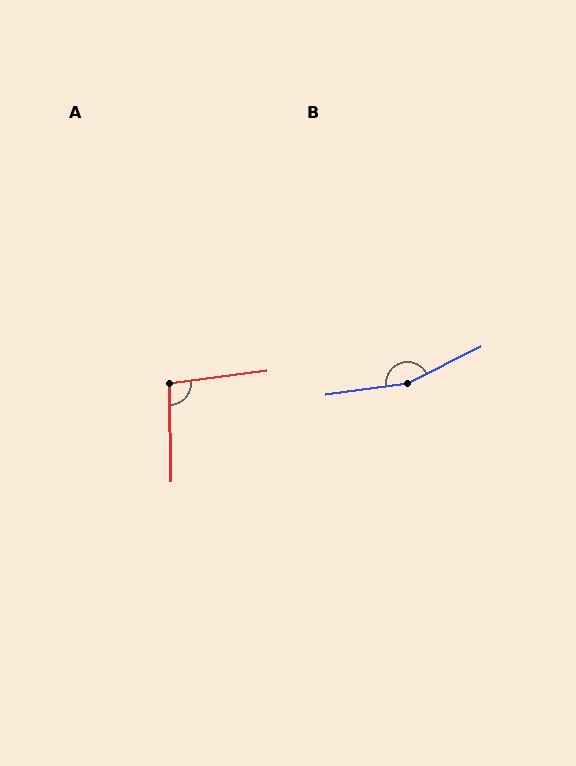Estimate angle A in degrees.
Approximately 96 degrees.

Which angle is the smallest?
A, at approximately 96 degrees.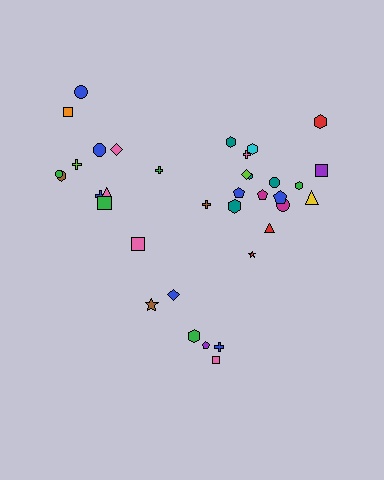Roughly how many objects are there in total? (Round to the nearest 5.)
Roughly 35 objects in total.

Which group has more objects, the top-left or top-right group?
The top-right group.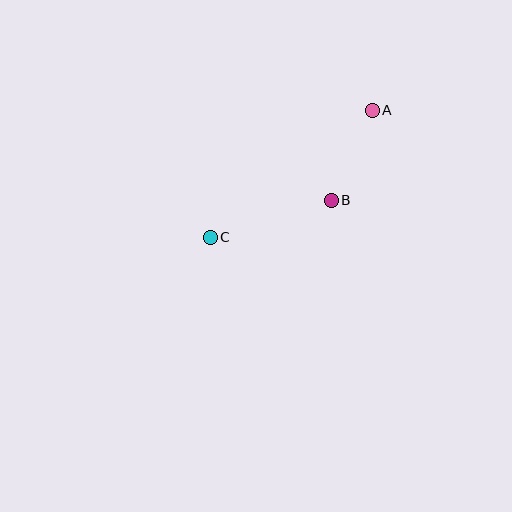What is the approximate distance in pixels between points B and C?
The distance between B and C is approximately 127 pixels.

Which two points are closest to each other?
Points A and B are closest to each other.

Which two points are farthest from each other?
Points A and C are farthest from each other.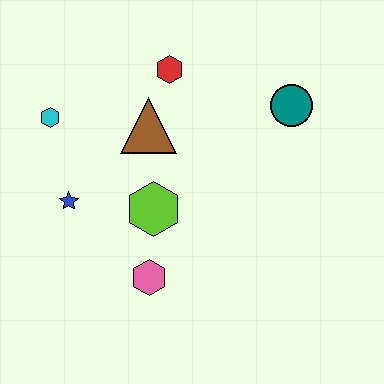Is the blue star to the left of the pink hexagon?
Yes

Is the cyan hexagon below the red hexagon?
Yes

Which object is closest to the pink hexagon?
The lime hexagon is closest to the pink hexagon.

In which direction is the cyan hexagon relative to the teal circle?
The cyan hexagon is to the left of the teal circle.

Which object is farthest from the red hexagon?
The pink hexagon is farthest from the red hexagon.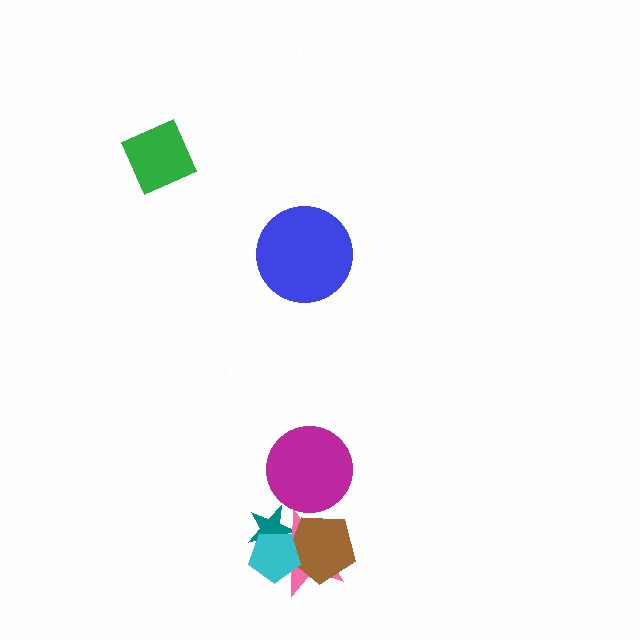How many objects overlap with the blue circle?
0 objects overlap with the blue circle.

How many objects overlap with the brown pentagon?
3 objects overlap with the brown pentagon.